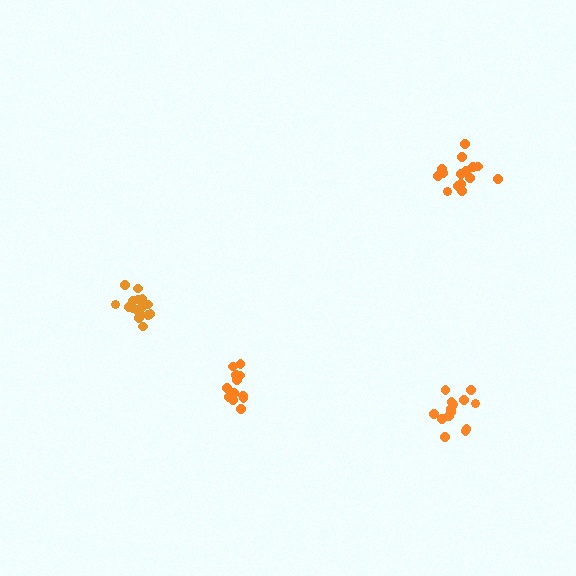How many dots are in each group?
Group 1: 15 dots, Group 2: 16 dots, Group 3: 13 dots, Group 4: 16 dots (60 total).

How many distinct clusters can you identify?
There are 4 distinct clusters.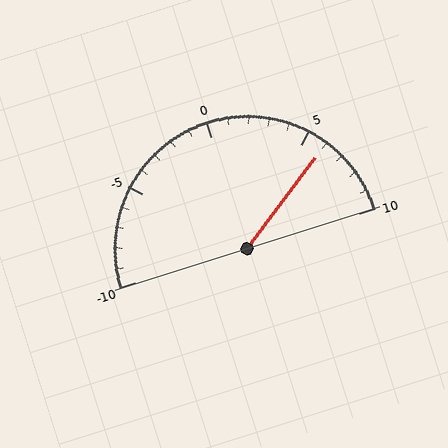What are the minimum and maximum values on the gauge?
The gauge ranges from -10 to 10.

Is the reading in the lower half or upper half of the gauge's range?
The reading is in the upper half of the range (-10 to 10).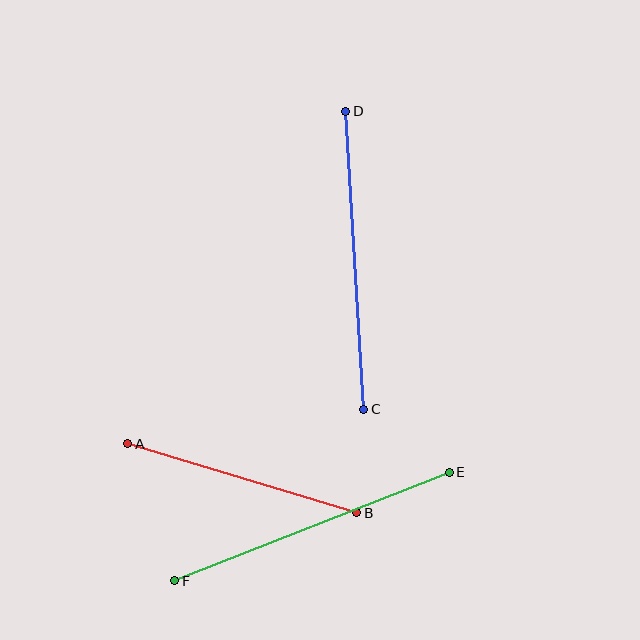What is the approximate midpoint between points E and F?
The midpoint is at approximately (312, 526) pixels.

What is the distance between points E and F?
The distance is approximately 295 pixels.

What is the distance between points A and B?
The distance is approximately 239 pixels.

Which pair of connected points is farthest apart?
Points C and D are farthest apart.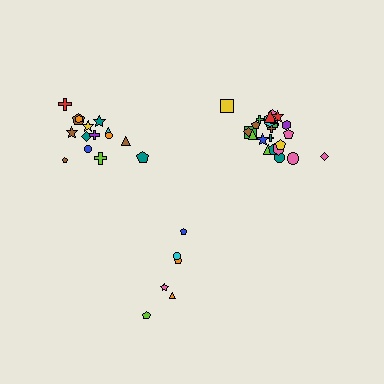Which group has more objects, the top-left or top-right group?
The top-right group.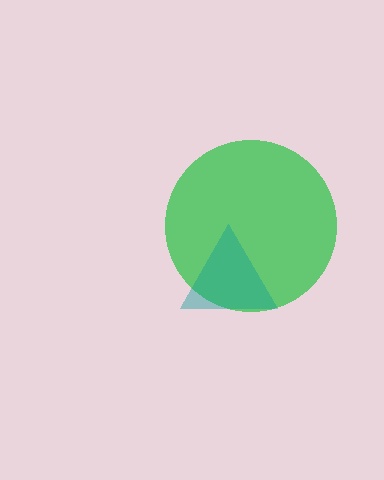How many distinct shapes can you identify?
There are 2 distinct shapes: a green circle, a teal triangle.